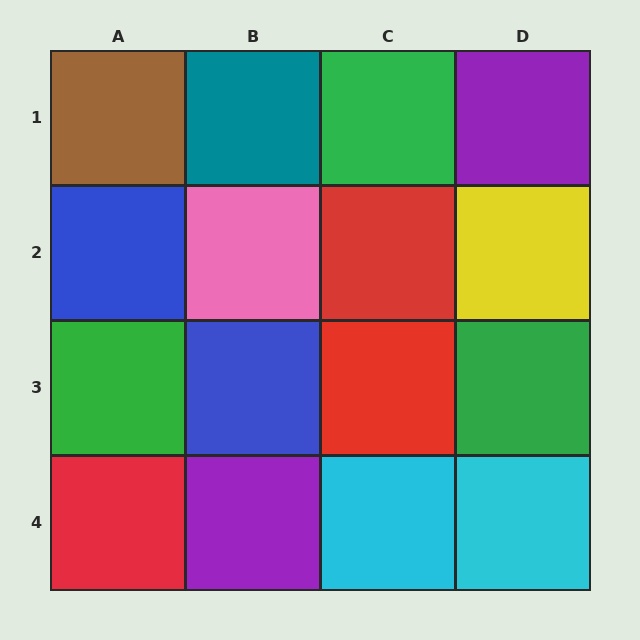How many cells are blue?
2 cells are blue.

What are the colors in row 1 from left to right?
Brown, teal, green, purple.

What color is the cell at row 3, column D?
Green.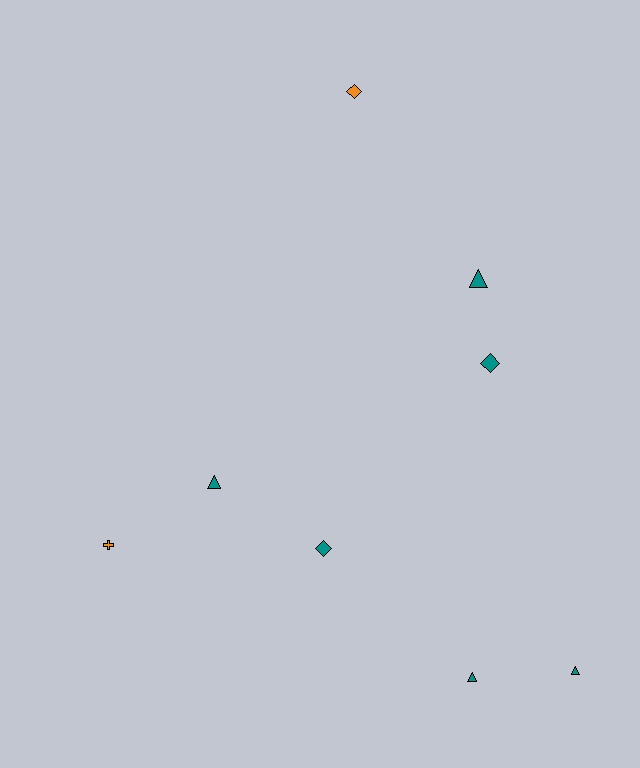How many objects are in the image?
There are 8 objects.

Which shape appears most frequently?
Triangle, with 4 objects.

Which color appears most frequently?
Teal, with 6 objects.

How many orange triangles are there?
There are no orange triangles.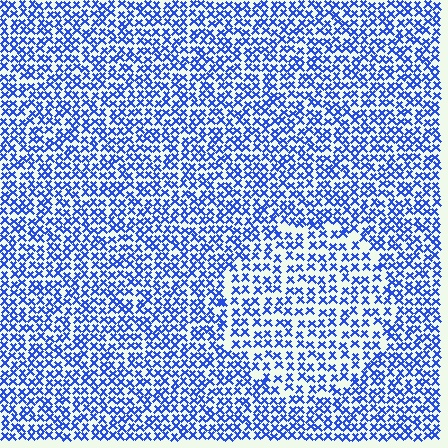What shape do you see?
I see a circle.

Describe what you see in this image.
The image contains small blue elements arranged at two different densities. A circle-shaped region is visible where the elements are less densely packed than the surrounding area.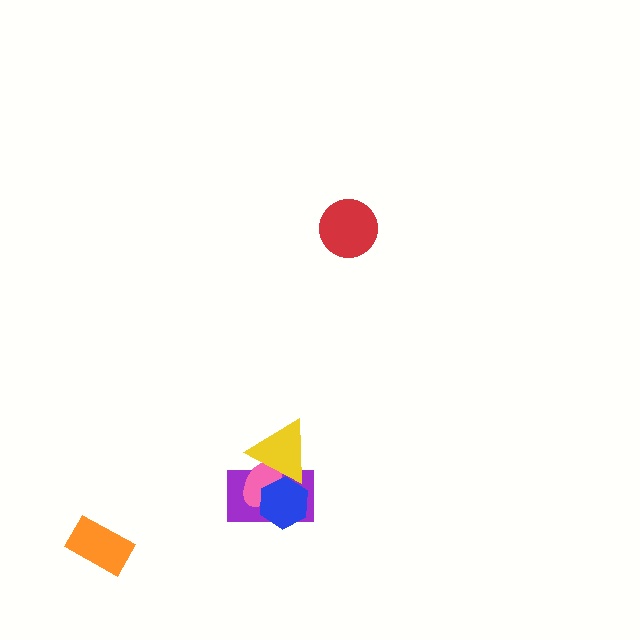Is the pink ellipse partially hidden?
Yes, it is partially covered by another shape.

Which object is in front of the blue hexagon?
The yellow triangle is in front of the blue hexagon.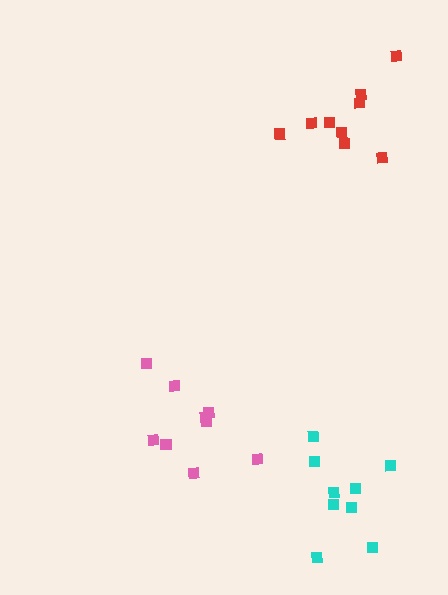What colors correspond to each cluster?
The clusters are colored: pink, cyan, red.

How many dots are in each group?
Group 1: 9 dots, Group 2: 9 dots, Group 3: 9 dots (27 total).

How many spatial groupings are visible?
There are 3 spatial groupings.